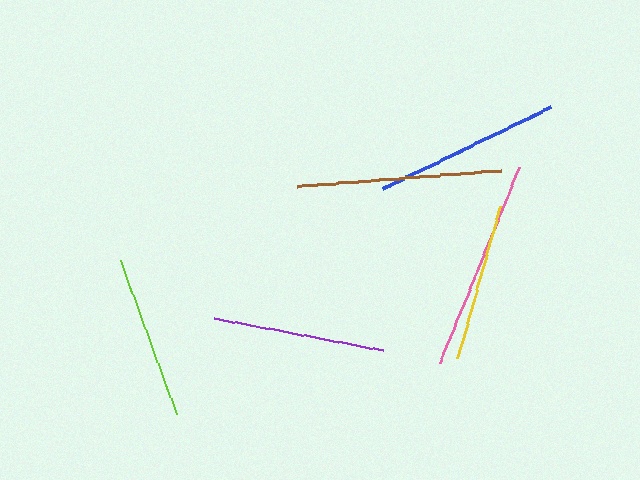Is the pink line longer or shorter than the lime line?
The pink line is longer than the lime line.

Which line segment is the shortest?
The yellow line is the shortest at approximately 158 pixels.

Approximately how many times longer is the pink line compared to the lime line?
The pink line is approximately 1.3 times the length of the lime line.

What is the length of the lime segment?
The lime segment is approximately 164 pixels long.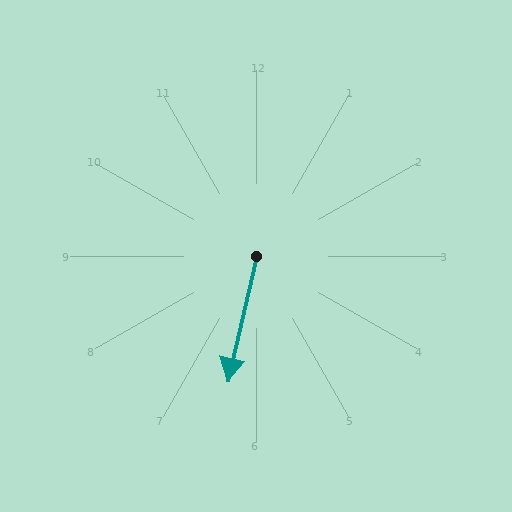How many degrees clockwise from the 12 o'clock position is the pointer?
Approximately 193 degrees.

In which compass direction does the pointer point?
South.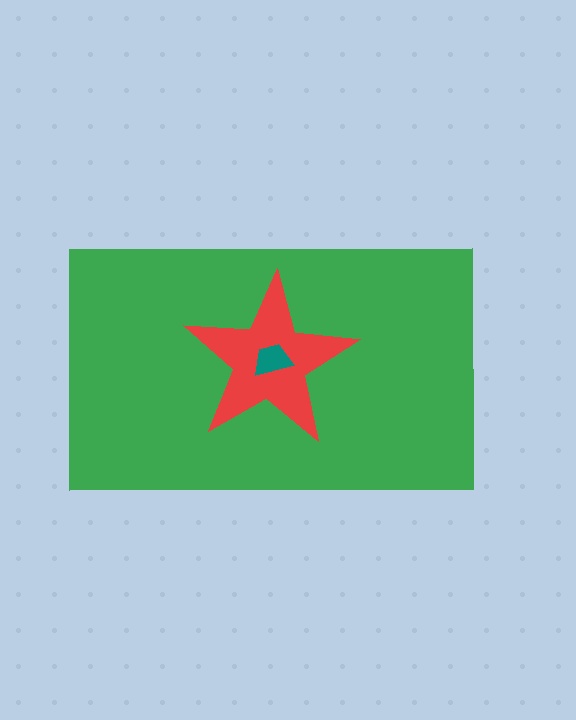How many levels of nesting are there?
3.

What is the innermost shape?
The teal trapezoid.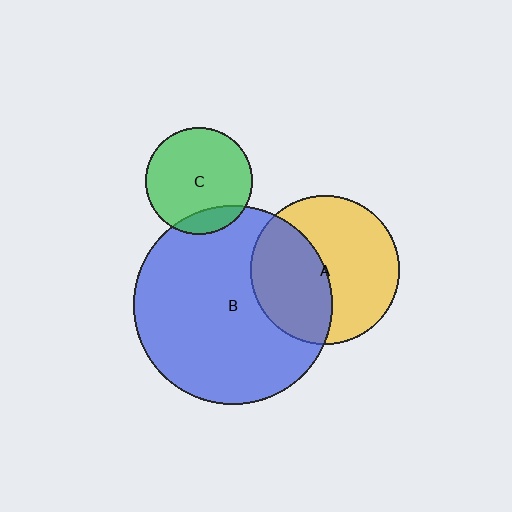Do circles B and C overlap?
Yes.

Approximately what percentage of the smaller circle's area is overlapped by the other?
Approximately 15%.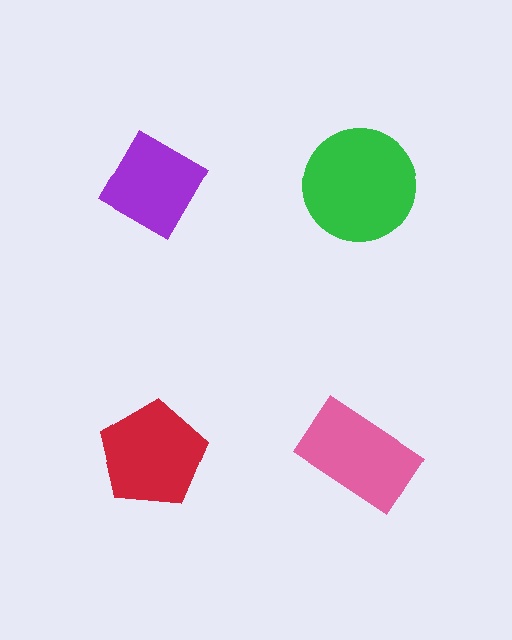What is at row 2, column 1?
A red pentagon.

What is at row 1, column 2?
A green circle.